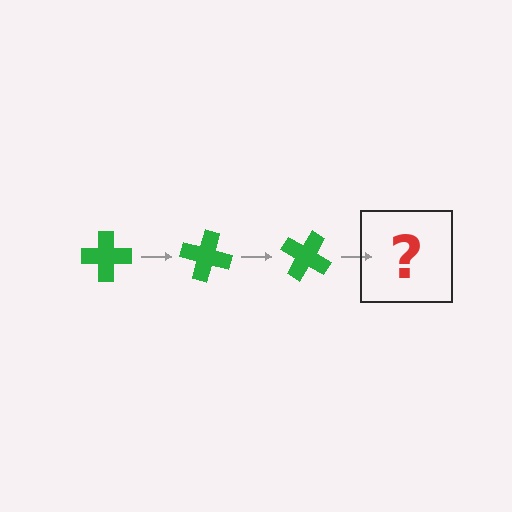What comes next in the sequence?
The next element should be a green cross rotated 45 degrees.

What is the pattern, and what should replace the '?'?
The pattern is that the cross rotates 15 degrees each step. The '?' should be a green cross rotated 45 degrees.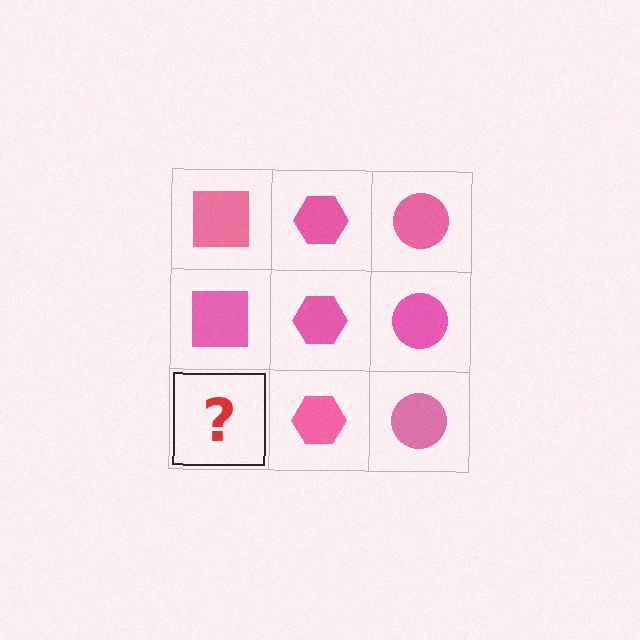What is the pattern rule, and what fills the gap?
The rule is that each column has a consistent shape. The gap should be filled with a pink square.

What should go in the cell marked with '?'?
The missing cell should contain a pink square.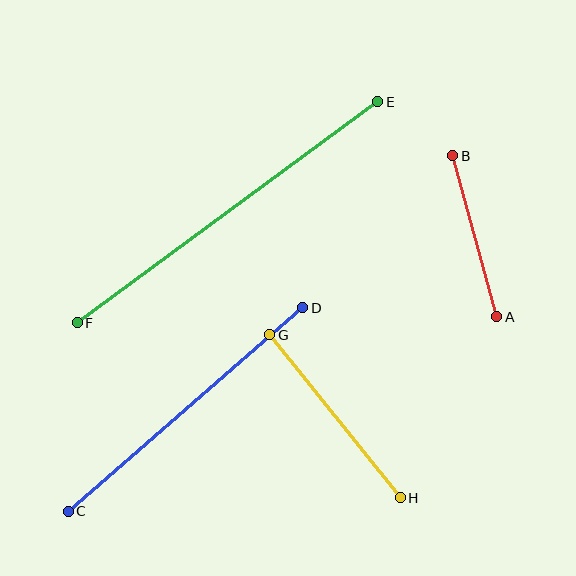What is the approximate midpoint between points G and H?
The midpoint is at approximately (335, 416) pixels.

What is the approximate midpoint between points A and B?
The midpoint is at approximately (475, 236) pixels.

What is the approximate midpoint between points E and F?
The midpoint is at approximately (227, 212) pixels.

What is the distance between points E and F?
The distance is approximately 373 pixels.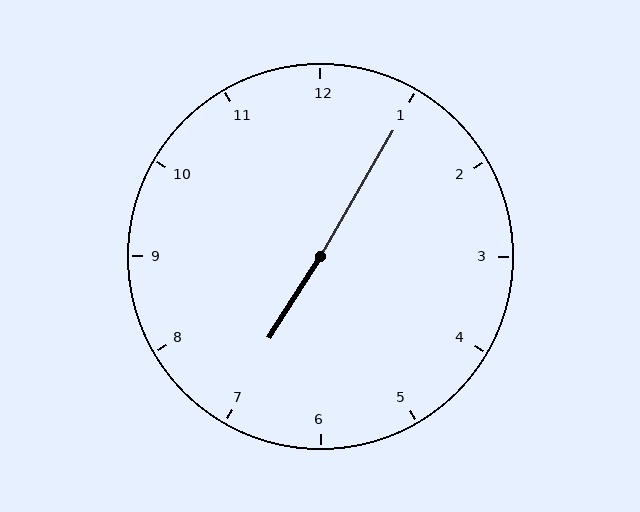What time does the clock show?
7:05.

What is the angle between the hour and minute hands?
Approximately 178 degrees.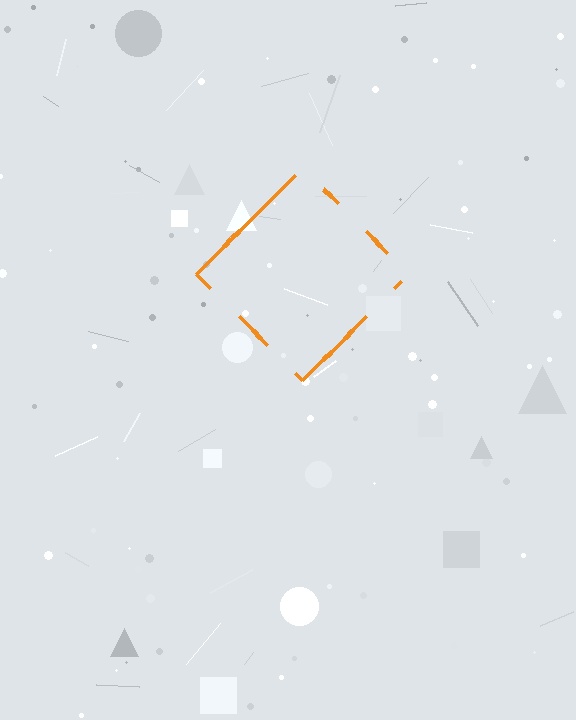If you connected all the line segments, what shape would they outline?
They would outline a diamond.